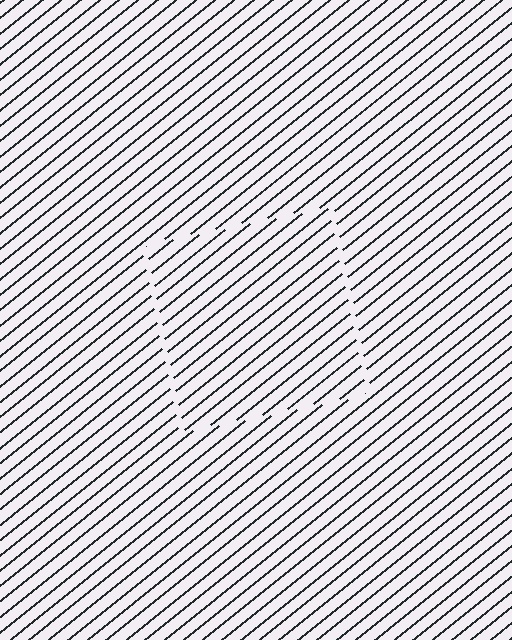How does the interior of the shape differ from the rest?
The interior of the shape contains the same grating, shifted by half a period — the contour is defined by the phase discontinuity where line-ends from the inner and outer gratings abut.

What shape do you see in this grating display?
An illusory square. The interior of the shape contains the same grating, shifted by half a period — the contour is defined by the phase discontinuity where line-ends from the inner and outer gratings abut.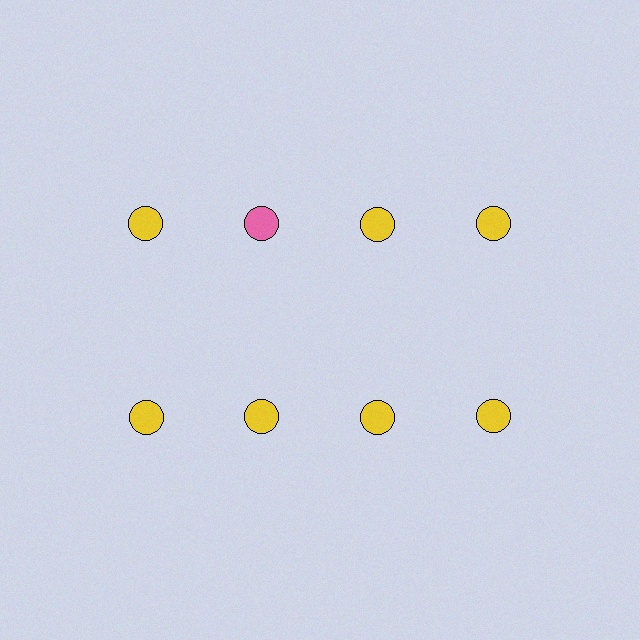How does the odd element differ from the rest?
It has a different color: pink instead of yellow.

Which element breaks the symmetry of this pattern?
The pink circle in the top row, second from left column breaks the symmetry. All other shapes are yellow circles.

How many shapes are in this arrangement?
There are 8 shapes arranged in a grid pattern.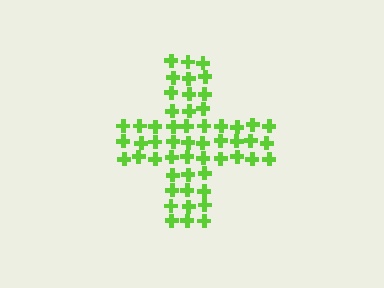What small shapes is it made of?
It is made of small crosses.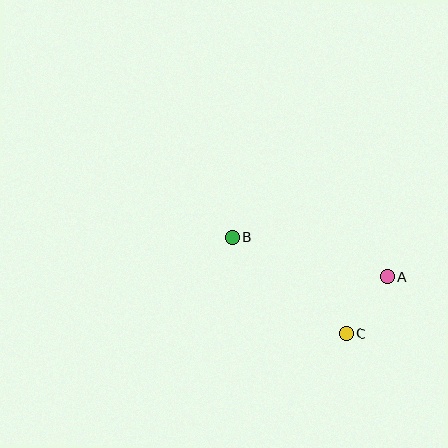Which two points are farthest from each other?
Points A and B are farthest from each other.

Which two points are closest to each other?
Points A and C are closest to each other.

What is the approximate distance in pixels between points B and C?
The distance between B and C is approximately 149 pixels.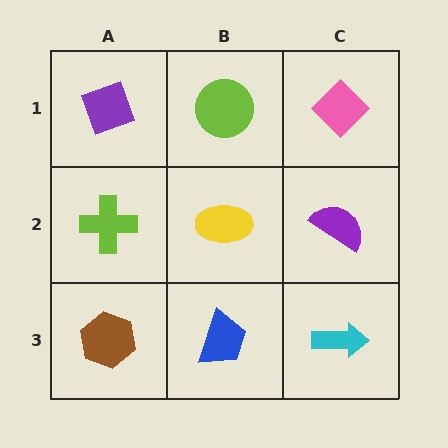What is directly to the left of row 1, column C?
A lime circle.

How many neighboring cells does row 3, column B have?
3.